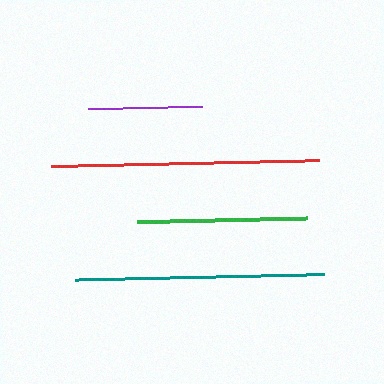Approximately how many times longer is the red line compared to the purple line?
The red line is approximately 2.3 times the length of the purple line.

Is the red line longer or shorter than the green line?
The red line is longer than the green line.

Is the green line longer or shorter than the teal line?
The teal line is longer than the green line.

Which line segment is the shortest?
The purple line is the shortest at approximately 114 pixels.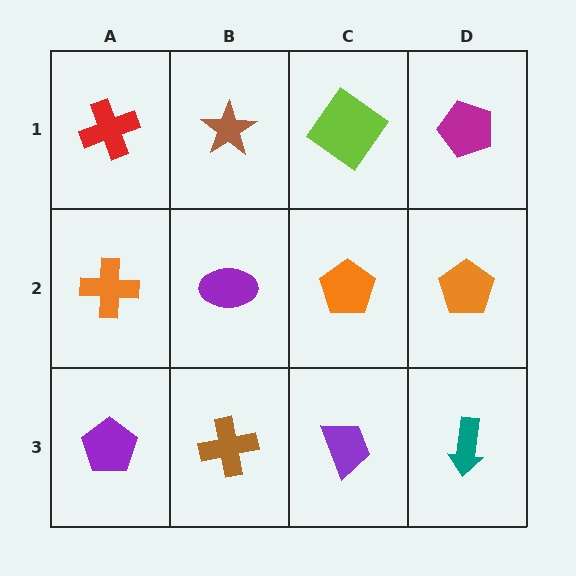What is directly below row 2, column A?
A purple pentagon.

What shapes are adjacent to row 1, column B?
A purple ellipse (row 2, column B), a red cross (row 1, column A), a lime diamond (row 1, column C).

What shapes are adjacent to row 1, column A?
An orange cross (row 2, column A), a brown star (row 1, column B).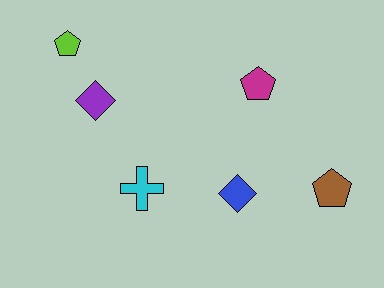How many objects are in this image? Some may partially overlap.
There are 6 objects.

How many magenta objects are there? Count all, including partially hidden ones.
There is 1 magenta object.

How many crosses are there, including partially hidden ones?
There is 1 cross.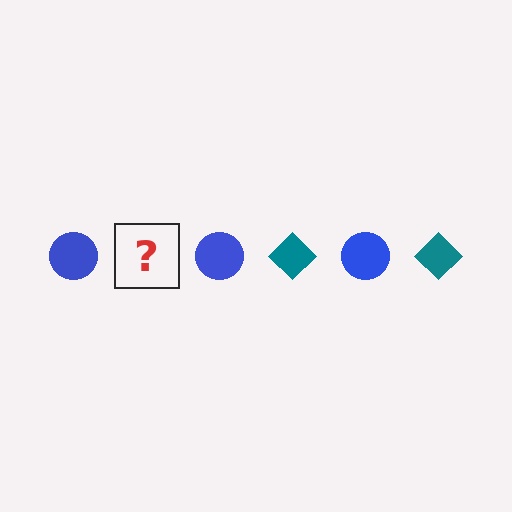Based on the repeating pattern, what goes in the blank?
The blank should be a teal diamond.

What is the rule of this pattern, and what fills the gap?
The rule is that the pattern alternates between blue circle and teal diamond. The gap should be filled with a teal diamond.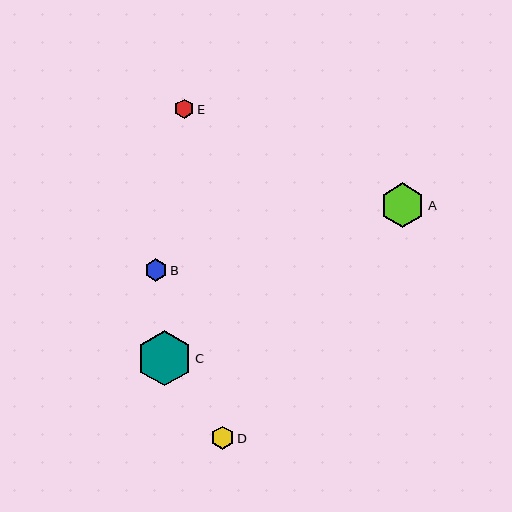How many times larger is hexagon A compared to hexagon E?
Hexagon A is approximately 2.3 times the size of hexagon E.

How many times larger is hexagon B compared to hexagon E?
Hexagon B is approximately 1.1 times the size of hexagon E.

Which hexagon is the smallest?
Hexagon E is the smallest with a size of approximately 20 pixels.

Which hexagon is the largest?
Hexagon C is the largest with a size of approximately 55 pixels.